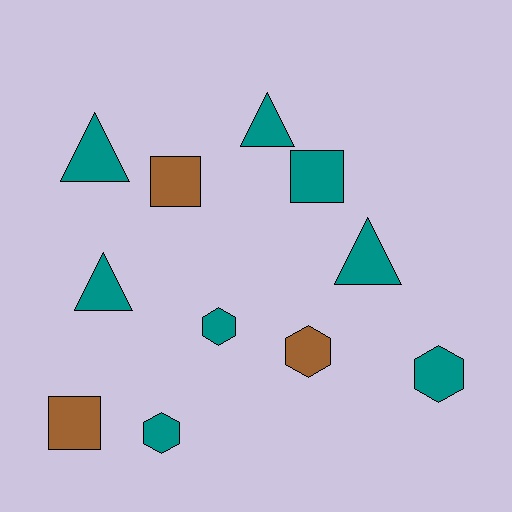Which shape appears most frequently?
Triangle, with 4 objects.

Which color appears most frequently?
Teal, with 8 objects.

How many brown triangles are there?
There are no brown triangles.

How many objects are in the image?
There are 11 objects.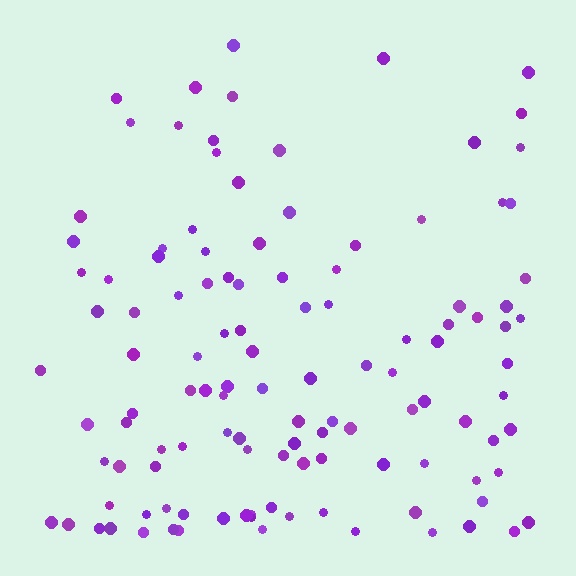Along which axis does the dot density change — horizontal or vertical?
Vertical.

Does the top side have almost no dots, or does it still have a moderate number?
Still a moderate number, just noticeably fewer than the bottom.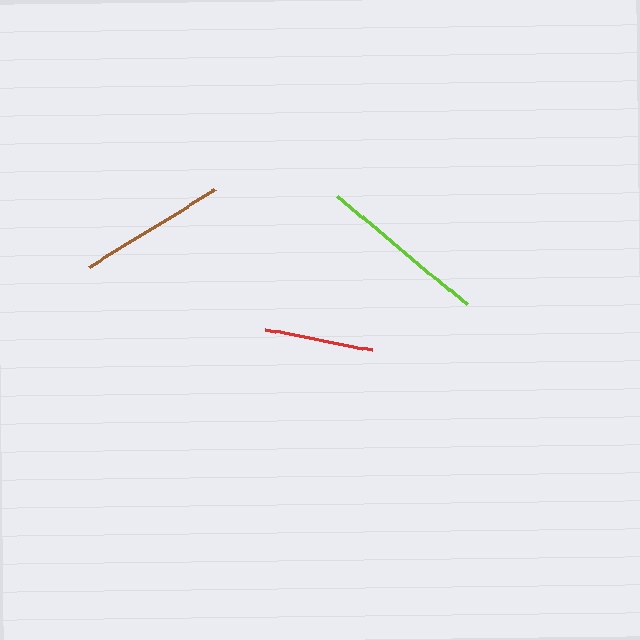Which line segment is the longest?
The lime line is the longest at approximately 170 pixels.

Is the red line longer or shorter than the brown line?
The brown line is longer than the red line.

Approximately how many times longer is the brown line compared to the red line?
The brown line is approximately 1.3 times the length of the red line.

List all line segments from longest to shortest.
From longest to shortest: lime, brown, red.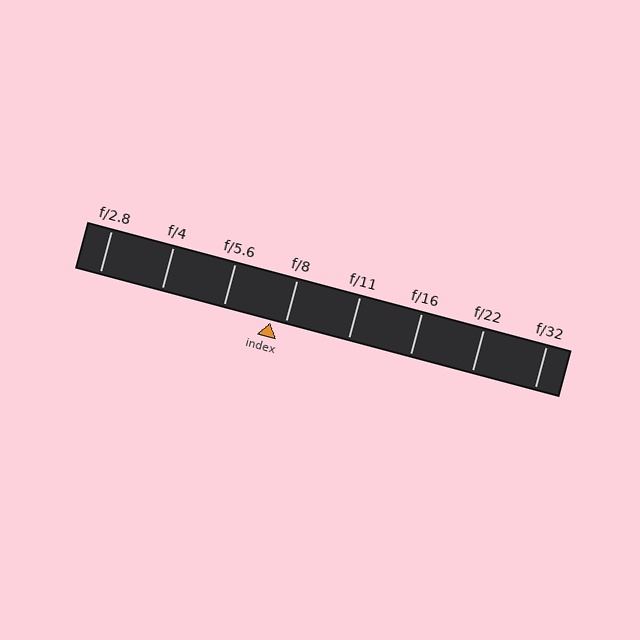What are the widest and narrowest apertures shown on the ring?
The widest aperture shown is f/2.8 and the narrowest is f/32.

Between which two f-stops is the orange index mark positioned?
The index mark is between f/5.6 and f/8.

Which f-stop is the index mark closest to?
The index mark is closest to f/8.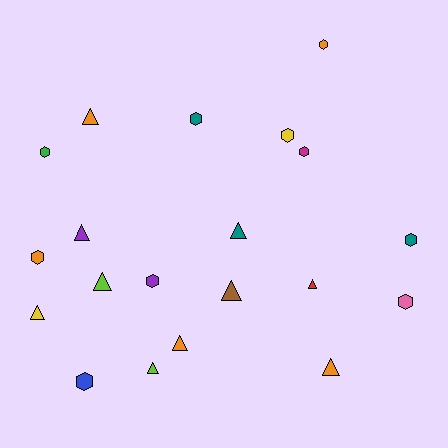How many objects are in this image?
There are 20 objects.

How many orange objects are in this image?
There are 5 orange objects.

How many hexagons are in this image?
There are 10 hexagons.